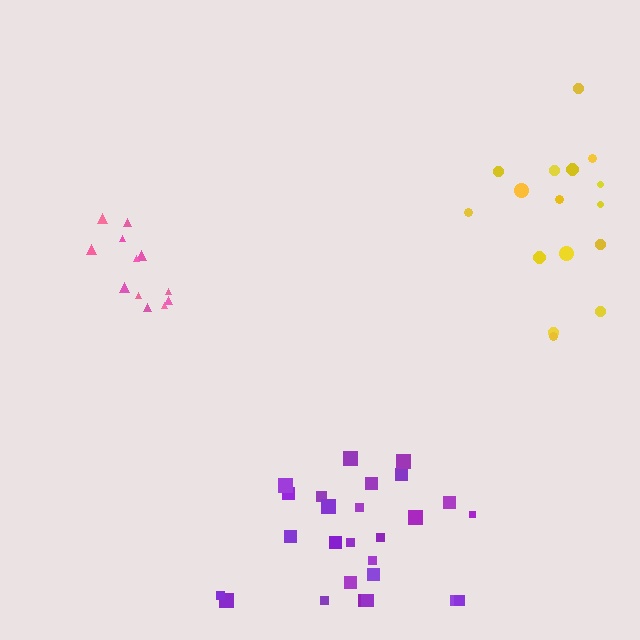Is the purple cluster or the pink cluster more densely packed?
Pink.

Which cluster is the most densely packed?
Pink.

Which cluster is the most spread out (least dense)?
Yellow.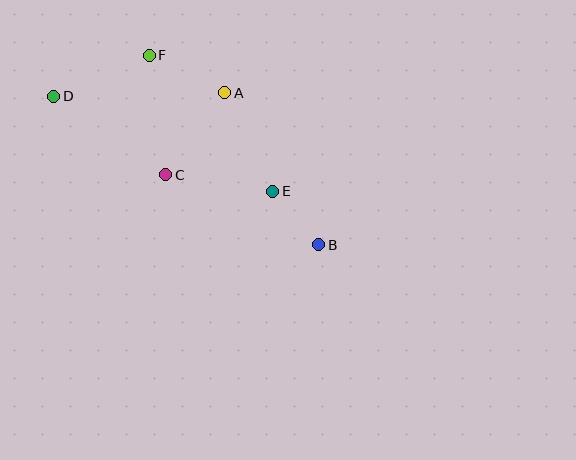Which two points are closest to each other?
Points B and E are closest to each other.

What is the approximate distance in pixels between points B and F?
The distance between B and F is approximately 254 pixels.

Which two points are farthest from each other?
Points B and D are farthest from each other.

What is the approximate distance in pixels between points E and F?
The distance between E and F is approximately 184 pixels.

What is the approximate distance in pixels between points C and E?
The distance between C and E is approximately 108 pixels.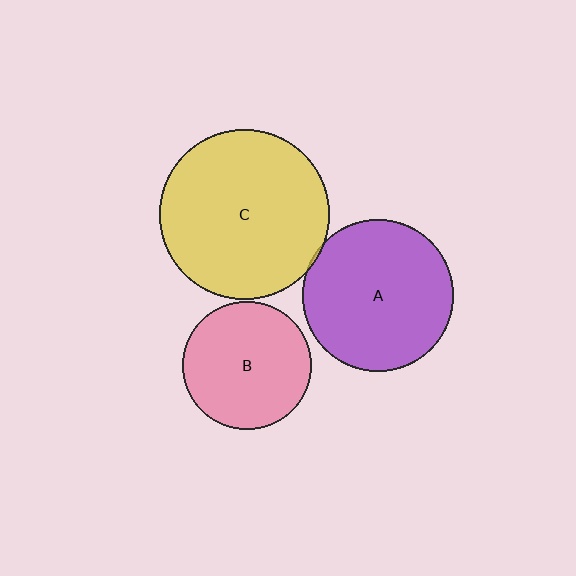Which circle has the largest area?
Circle C (yellow).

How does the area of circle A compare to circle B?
Approximately 1.4 times.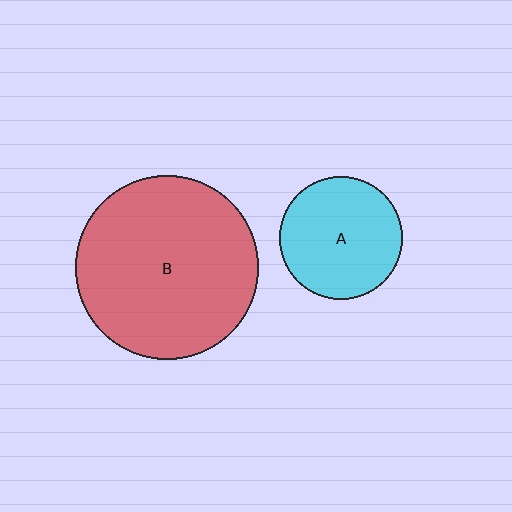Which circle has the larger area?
Circle B (red).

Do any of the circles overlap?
No, none of the circles overlap.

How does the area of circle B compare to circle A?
Approximately 2.2 times.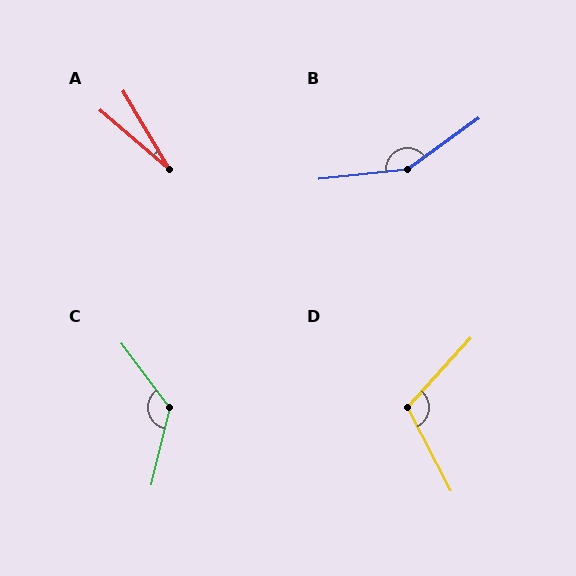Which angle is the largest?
B, at approximately 150 degrees.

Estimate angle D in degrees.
Approximately 110 degrees.